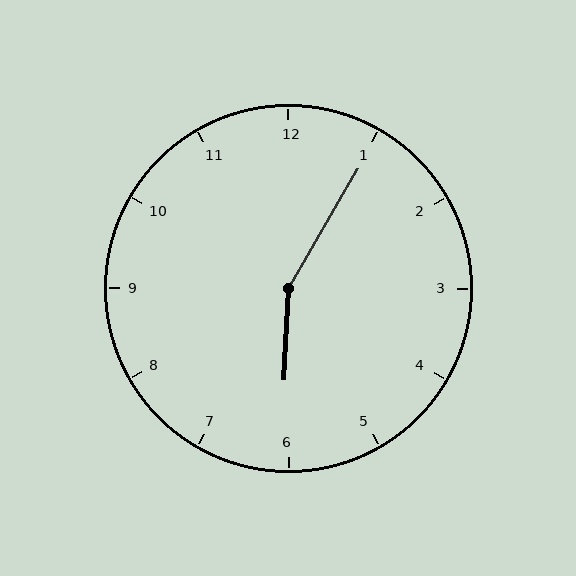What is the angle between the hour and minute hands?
Approximately 152 degrees.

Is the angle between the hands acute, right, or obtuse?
It is obtuse.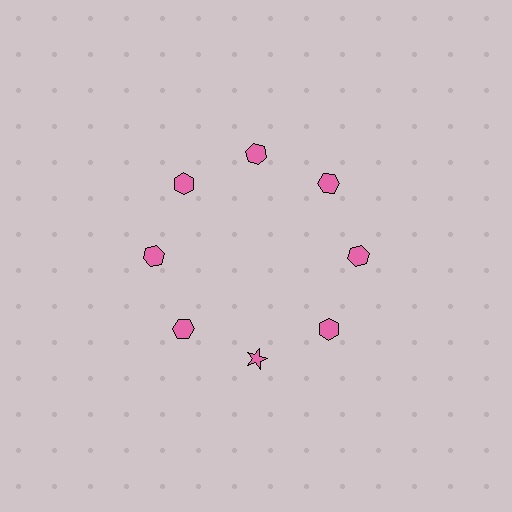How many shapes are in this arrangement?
There are 8 shapes arranged in a ring pattern.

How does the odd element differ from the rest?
It has a different shape: star instead of hexagon.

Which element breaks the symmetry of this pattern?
The pink star at roughly the 6 o'clock position breaks the symmetry. All other shapes are pink hexagons.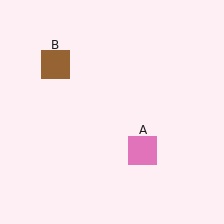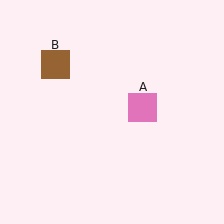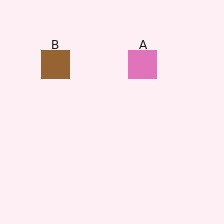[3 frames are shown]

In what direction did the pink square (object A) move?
The pink square (object A) moved up.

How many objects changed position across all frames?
1 object changed position: pink square (object A).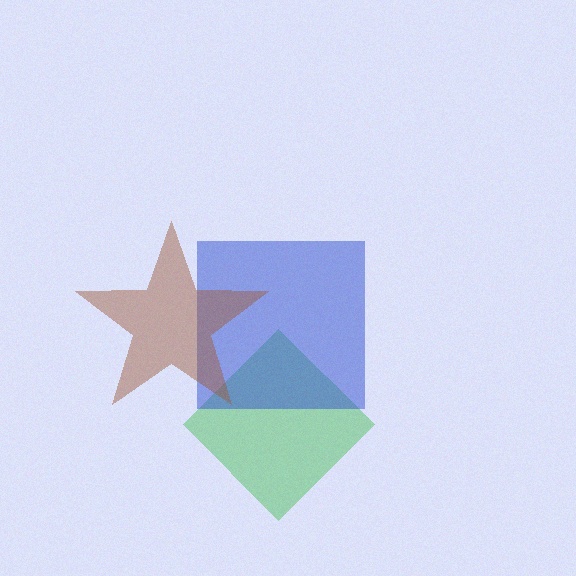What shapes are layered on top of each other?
The layered shapes are: a green diamond, a blue square, a brown star.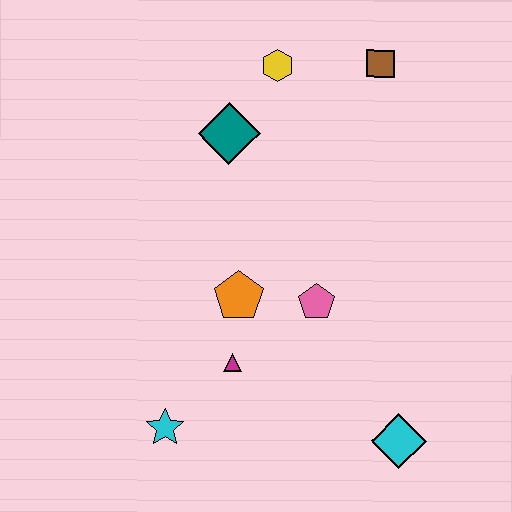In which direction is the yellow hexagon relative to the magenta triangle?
The yellow hexagon is above the magenta triangle.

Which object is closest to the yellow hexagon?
The teal diamond is closest to the yellow hexagon.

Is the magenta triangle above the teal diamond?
No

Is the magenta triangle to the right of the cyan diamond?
No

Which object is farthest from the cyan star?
The brown square is farthest from the cyan star.